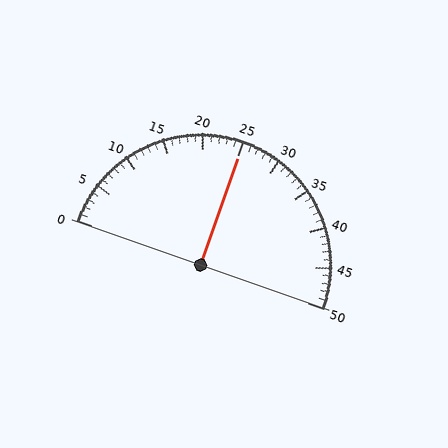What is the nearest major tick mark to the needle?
The nearest major tick mark is 25.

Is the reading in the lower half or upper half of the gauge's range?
The reading is in the upper half of the range (0 to 50).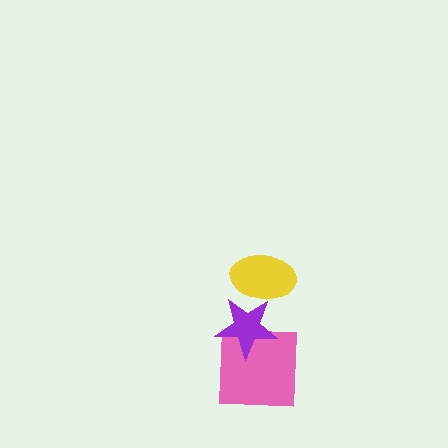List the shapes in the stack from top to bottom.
From top to bottom: the yellow ellipse, the purple star, the pink square.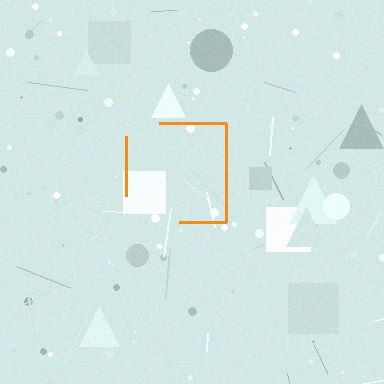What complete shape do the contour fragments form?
The contour fragments form a square.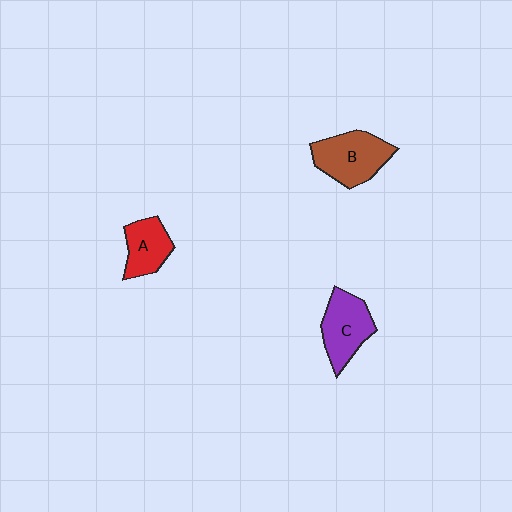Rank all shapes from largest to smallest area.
From largest to smallest: B (brown), C (purple), A (red).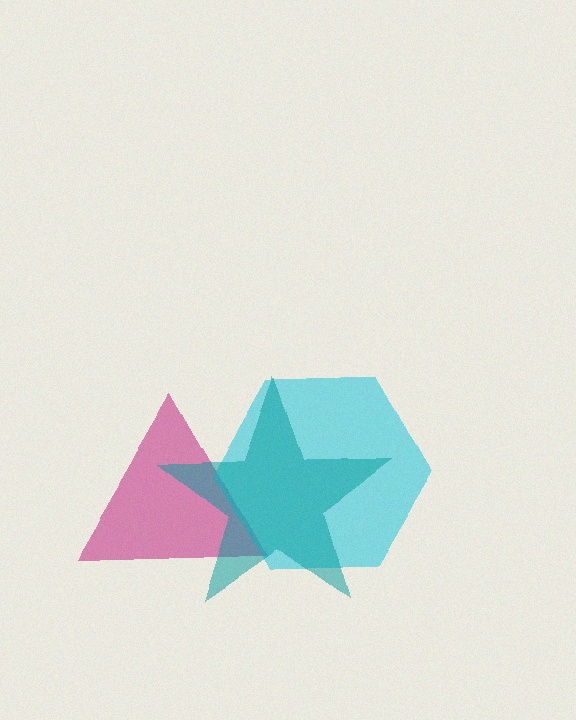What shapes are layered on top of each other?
The layered shapes are: a magenta triangle, a cyan hexagon, a teal star.